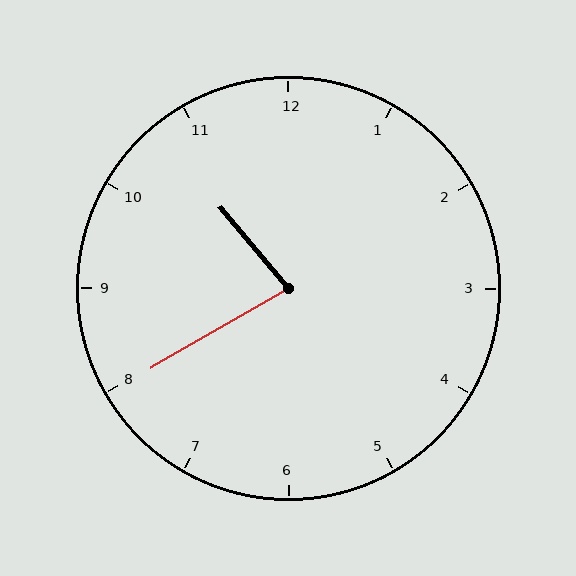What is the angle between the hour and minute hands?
Approximately 80 degrees.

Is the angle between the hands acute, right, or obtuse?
It is acute.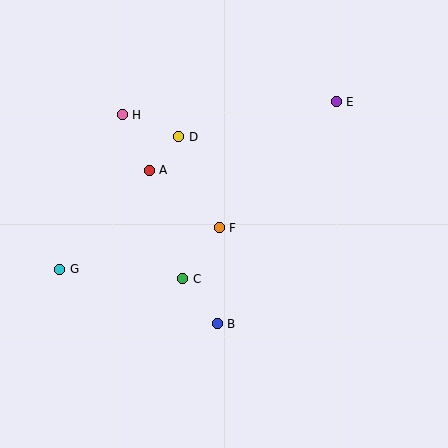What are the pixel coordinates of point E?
Point E is at (336, 102).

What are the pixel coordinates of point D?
Point D is at (179, 137).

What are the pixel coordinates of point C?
Point C is at (183, 279).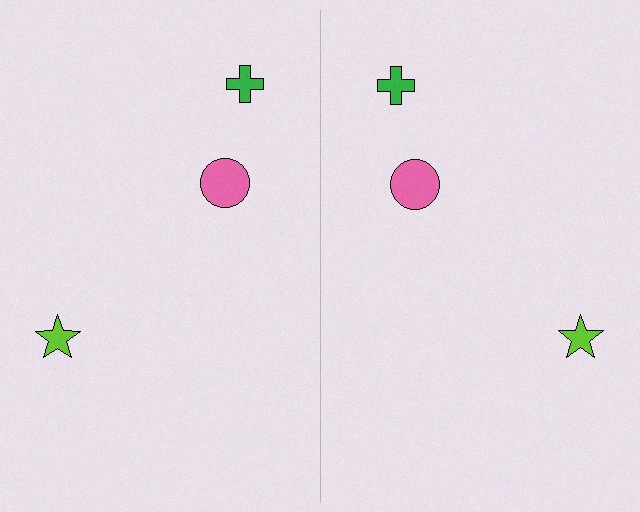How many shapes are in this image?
There are 6 shapes in this image.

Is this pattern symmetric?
Yes, this pattern has bilateral (reflection) symmetry.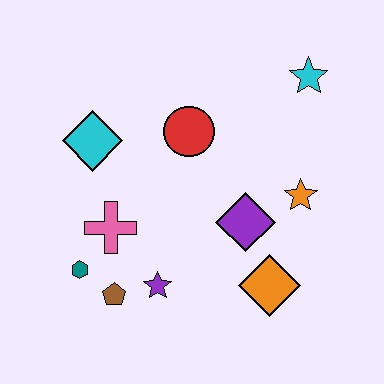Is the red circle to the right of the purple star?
Yes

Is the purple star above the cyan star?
No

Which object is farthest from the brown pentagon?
The cyan star is farthest from the brown pentagon.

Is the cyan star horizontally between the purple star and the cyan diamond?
No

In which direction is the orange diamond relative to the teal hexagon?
The orange diamond is to the right of the teal hexagon.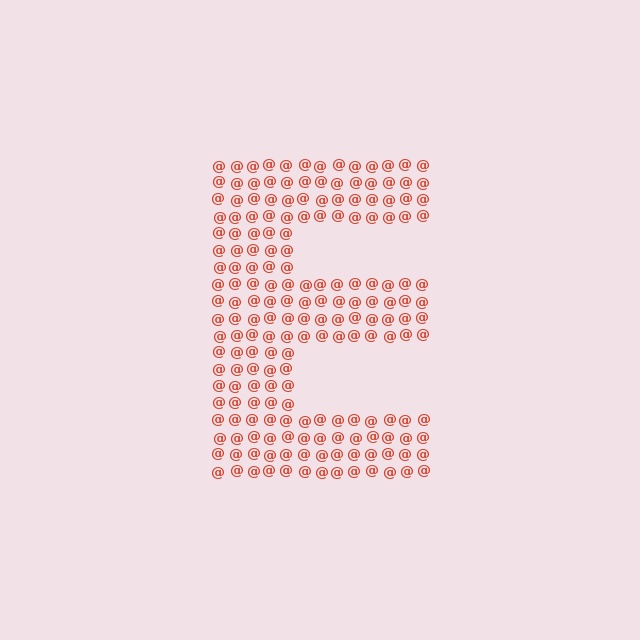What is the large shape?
The large shape is the letter E.